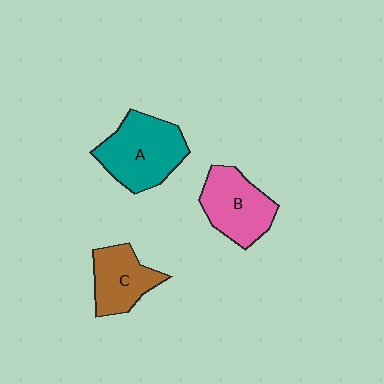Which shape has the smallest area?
Shape C (brown).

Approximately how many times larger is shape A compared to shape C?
Approximately 1.5 times.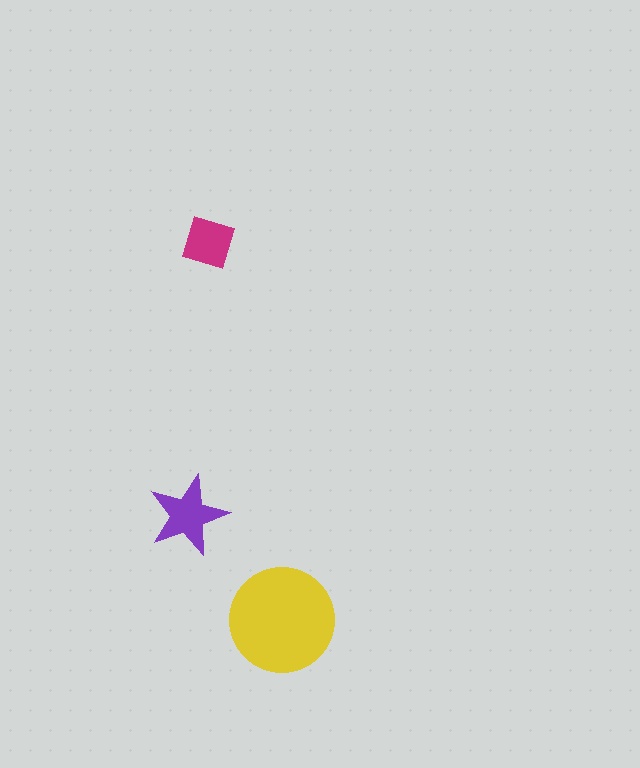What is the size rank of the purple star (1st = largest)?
2nd.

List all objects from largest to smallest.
The yellow circle, the purple star, the magenta diamond.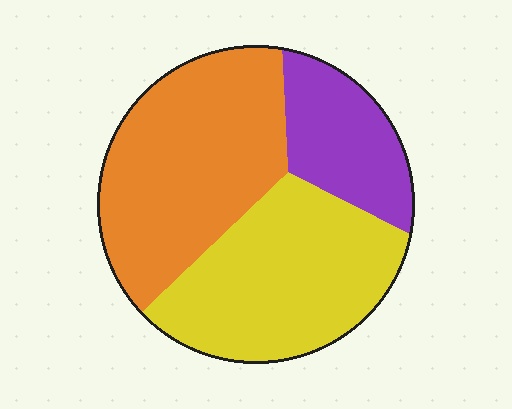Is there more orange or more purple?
Orange.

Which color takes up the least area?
Purple, at roughly 20%.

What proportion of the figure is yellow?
Yellow takes up about two fifths (2/5) of the figure.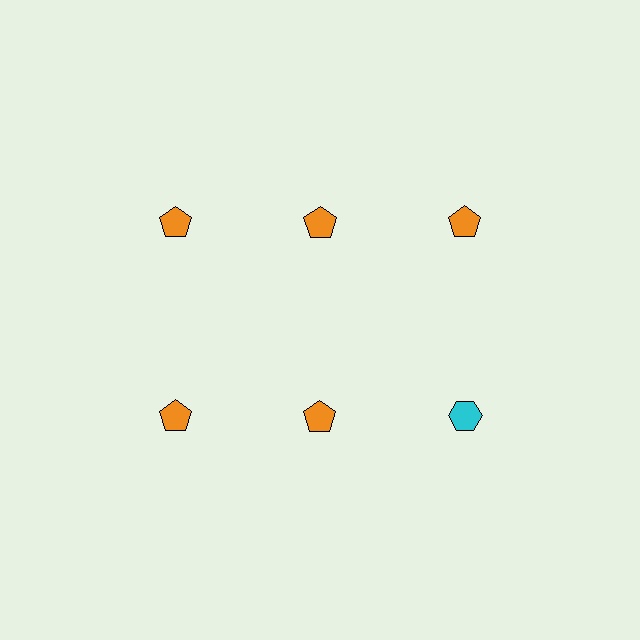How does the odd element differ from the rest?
It differs in both color (cyan instead of orange) and shape (hexagon instead of pentagon).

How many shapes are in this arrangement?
There are 6 shapes arranged in a grid pattern.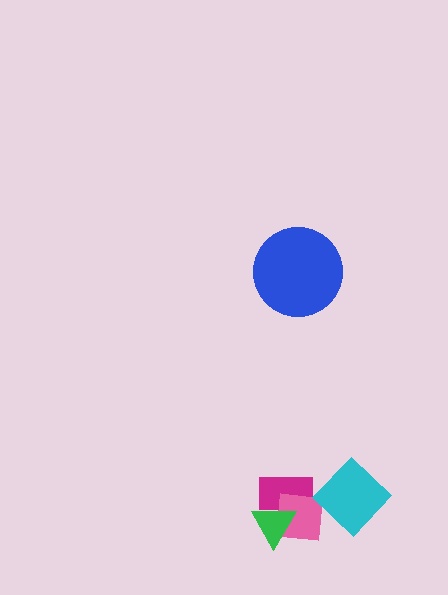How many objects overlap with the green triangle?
2 objects overlap with the green triangle.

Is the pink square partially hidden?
Yes, it is partially covered by another shape.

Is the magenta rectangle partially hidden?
Yes, it is partially covered by another shape.